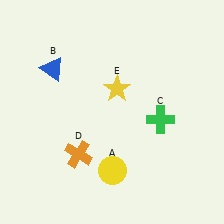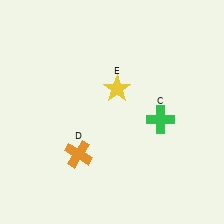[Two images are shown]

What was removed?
The yellow circle (A), the blue triangle (B) were removed in Image 2.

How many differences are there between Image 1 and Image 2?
There are 2 differences between the two images.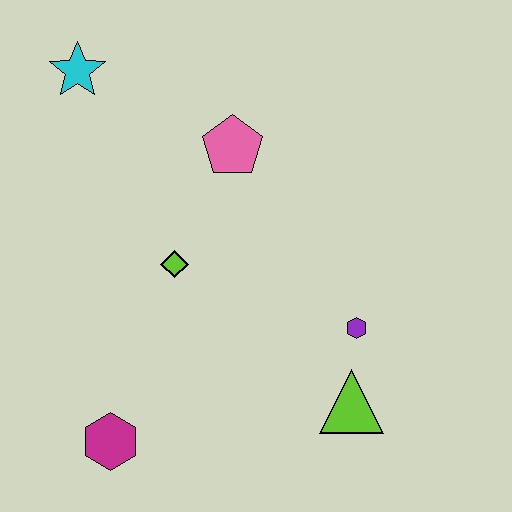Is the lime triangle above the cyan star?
No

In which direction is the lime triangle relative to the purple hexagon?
The lime triangle is below the purple hexagon.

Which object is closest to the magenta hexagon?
The lime diamond is closest to the magenta hexagon.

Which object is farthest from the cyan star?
The lime triangle is farthest from the cyan star.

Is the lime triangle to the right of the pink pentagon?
Yes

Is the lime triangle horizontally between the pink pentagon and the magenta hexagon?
No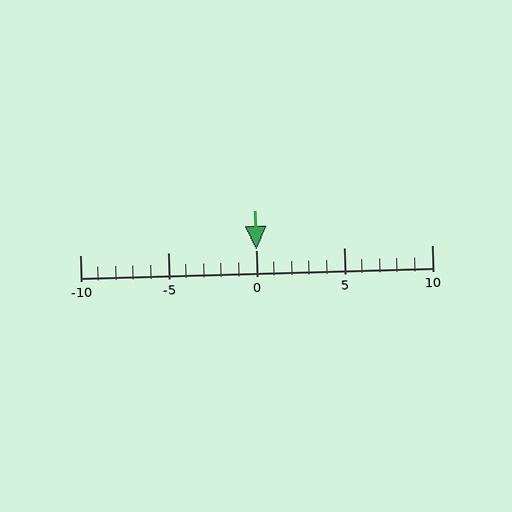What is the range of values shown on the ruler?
The ruler shows values from -10 to 10.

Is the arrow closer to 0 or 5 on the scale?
The arrow is closer to 0.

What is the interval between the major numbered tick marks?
The major tick marks are spaced 5 units apart.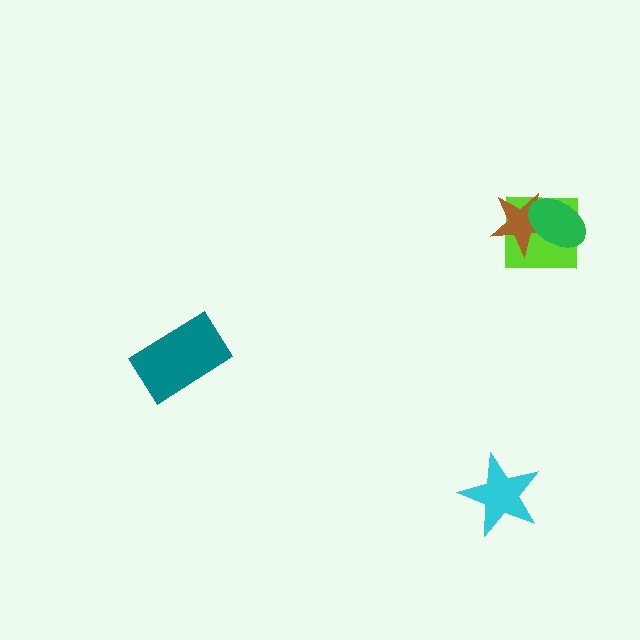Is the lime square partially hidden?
Yes, it is partially covered by another shape.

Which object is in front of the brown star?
The green ellipse is in front of the brown star.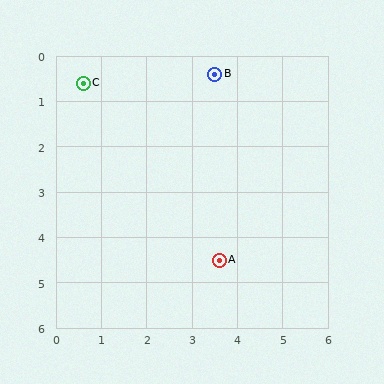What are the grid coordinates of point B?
Point B is at approximately (3.5, 0.4).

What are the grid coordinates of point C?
Point C is at approximately (0.6, 0.6).